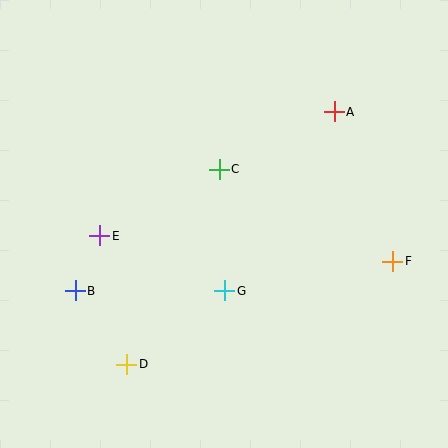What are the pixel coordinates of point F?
Point F is at (393, 261).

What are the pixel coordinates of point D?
Point D is at (127, 364).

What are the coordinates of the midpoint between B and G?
The midpoint between B and G is at (150, 291).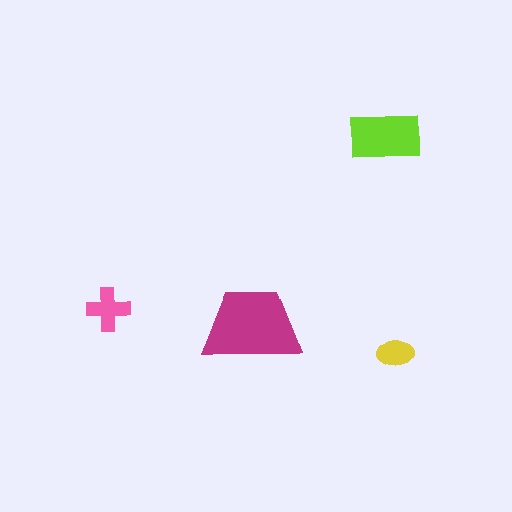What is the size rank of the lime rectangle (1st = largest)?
2nd.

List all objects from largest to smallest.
The magenta trapezoid, the lime rectangle, the pink cross, the yellow ellipse.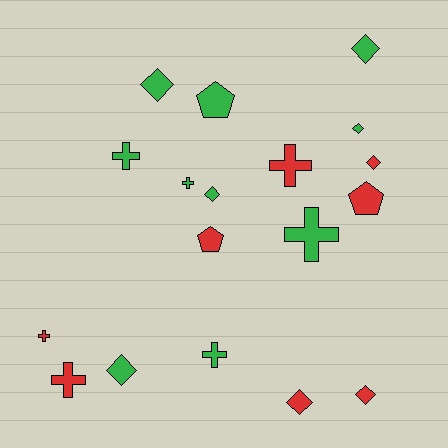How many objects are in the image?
There are 18 objects.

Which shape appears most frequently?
Diamond, with 8 objects.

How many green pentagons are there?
There is 1 green pentagon.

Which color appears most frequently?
Green, with 10 objects.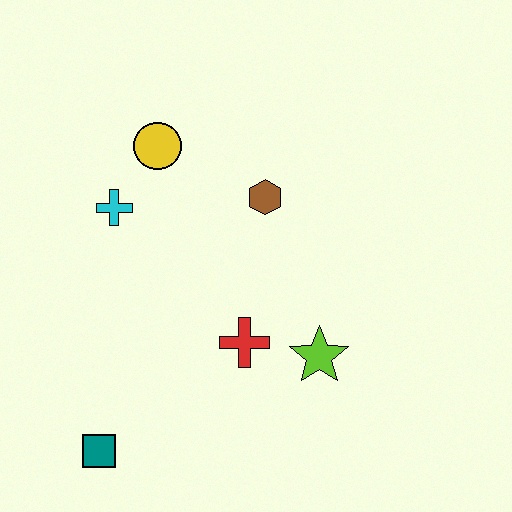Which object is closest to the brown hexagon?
The yellow circle is closest to the brown hexagon.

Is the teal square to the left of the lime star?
Yes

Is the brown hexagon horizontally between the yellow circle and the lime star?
Yes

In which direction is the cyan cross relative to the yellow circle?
The cyan cross is below the yellow circle.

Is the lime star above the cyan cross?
No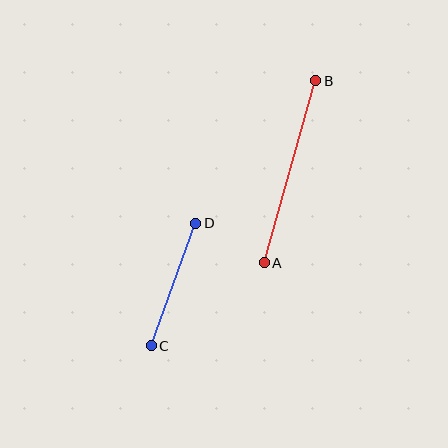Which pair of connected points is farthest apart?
Points A and B are farthest apart.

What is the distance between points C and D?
The distance is approximately 130 pixels.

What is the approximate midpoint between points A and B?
The midpoint is at approximately (290, 172) pixels.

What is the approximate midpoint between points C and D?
The midpoint is at approximately (173, 285) pixels.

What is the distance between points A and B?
The distance is approximately 189 pixels.